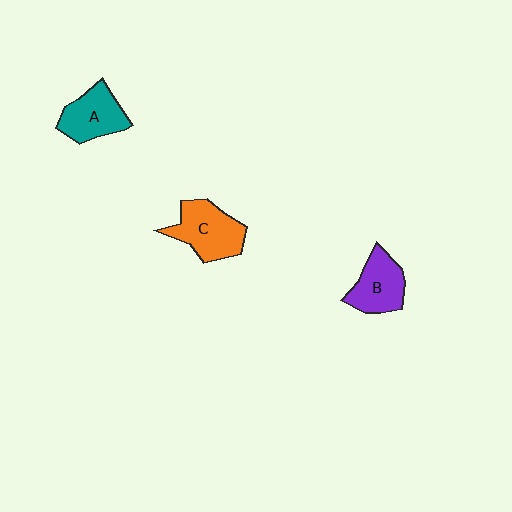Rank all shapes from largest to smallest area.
From largest to smallest: C (orange), A (teal), B (purple).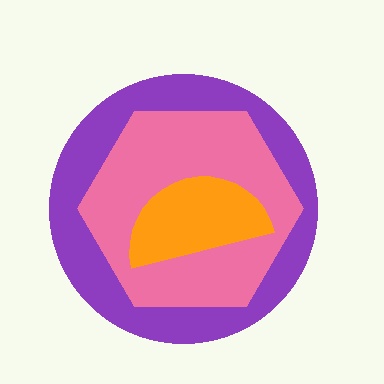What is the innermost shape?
The orange semicircle.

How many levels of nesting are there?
3.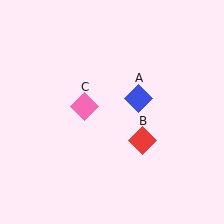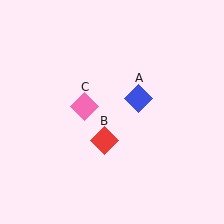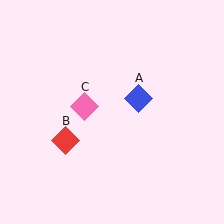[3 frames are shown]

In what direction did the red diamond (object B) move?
The red diamond (object B) moved left.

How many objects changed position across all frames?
1 object changed position: red diamond (object B).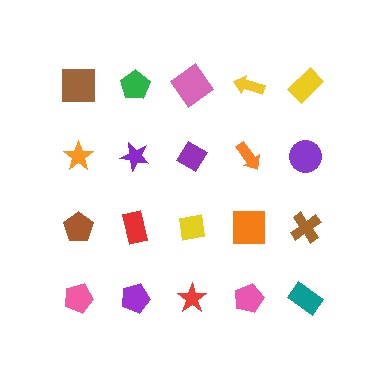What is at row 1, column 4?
A yellow arrow.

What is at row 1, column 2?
A green pentagon.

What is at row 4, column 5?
A teal rectangle.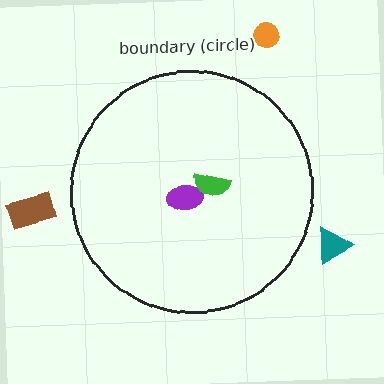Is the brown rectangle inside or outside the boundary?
Outside.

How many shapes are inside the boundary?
2 inside, 3 outside.